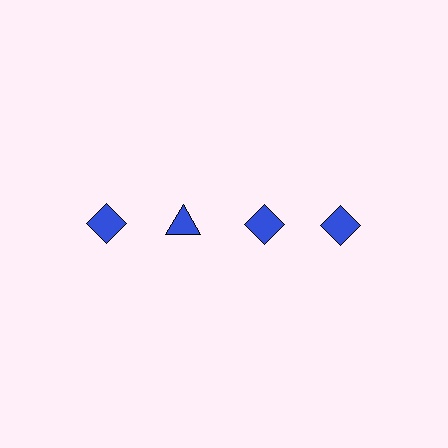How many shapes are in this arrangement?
There are 4 shapes arranged in a grid pattern.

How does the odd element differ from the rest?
It has a different shape: triangle instead of diamond.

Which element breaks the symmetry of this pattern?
The blue triangle in the top row, second from left column breaks the symmetry. All other shapes are blue diamonds.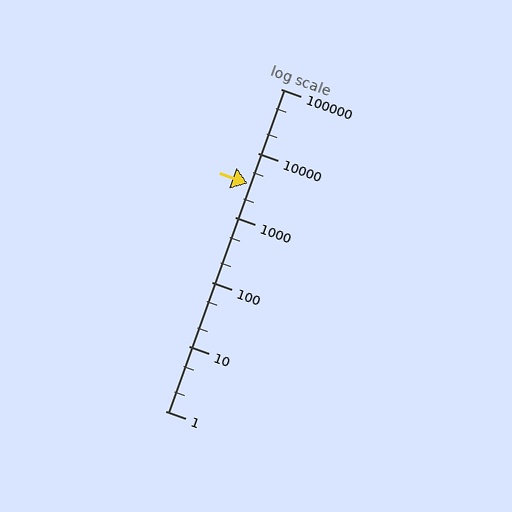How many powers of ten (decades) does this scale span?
The scale spans 5 decades, from 1 to 100000.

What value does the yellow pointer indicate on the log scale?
The pointer indicates approximately 3400.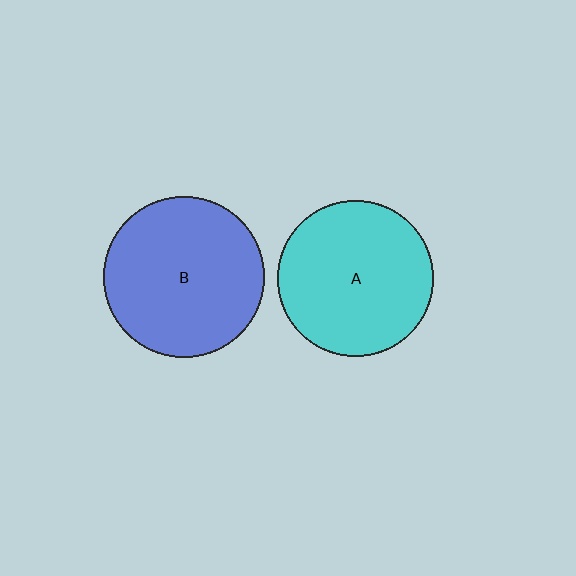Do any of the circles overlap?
No, none of the circles overlap.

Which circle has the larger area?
Circle B (blue).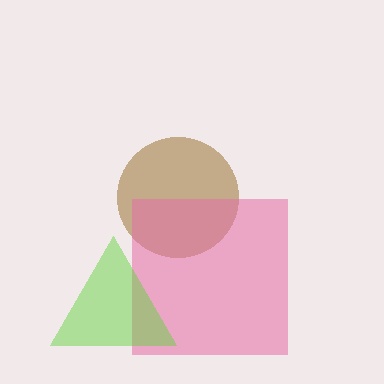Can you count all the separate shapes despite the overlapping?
Yes, there are 3 separate shapes.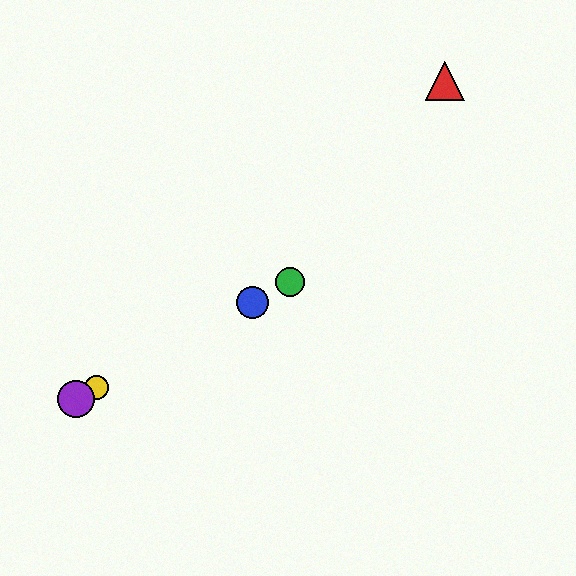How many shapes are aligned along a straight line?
4 shapes (the blue circle, the green circle, the yellow circle, the purple circle) are aligned along a straight line.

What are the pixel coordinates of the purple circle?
The purple circle is at (76, 399).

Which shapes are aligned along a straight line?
The blue circle, the green circle, the yellow circle, the purple circle are aligned along a straight line.